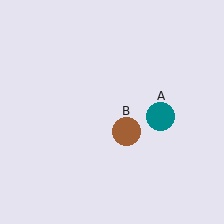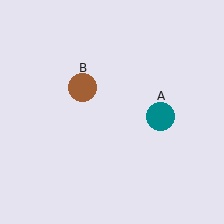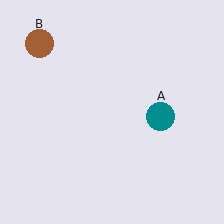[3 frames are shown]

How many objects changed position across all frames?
1 object changed position: brown circle (object B).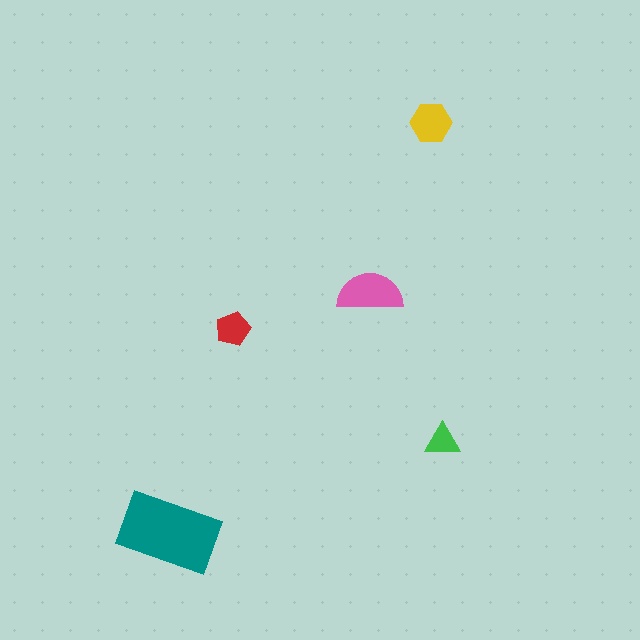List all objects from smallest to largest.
The green triangle, the red pentagon, the yellow hexagon, the pink semicircle, the teal rectangle.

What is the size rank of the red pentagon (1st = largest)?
4th.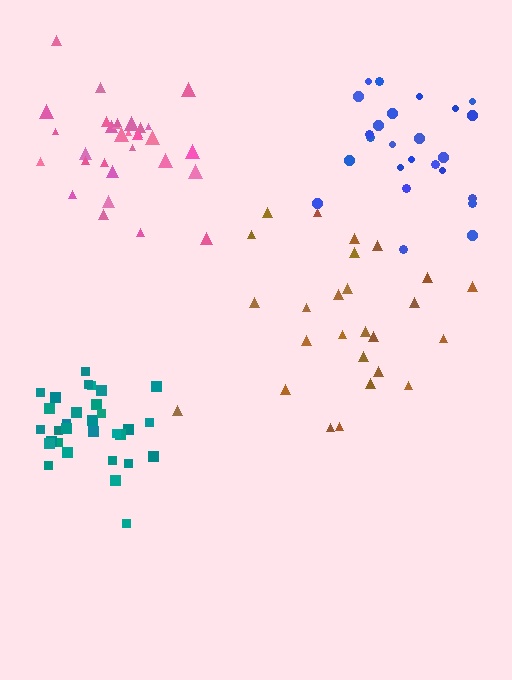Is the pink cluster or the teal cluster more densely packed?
Teal.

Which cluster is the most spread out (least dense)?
Brown.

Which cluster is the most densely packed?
Teal.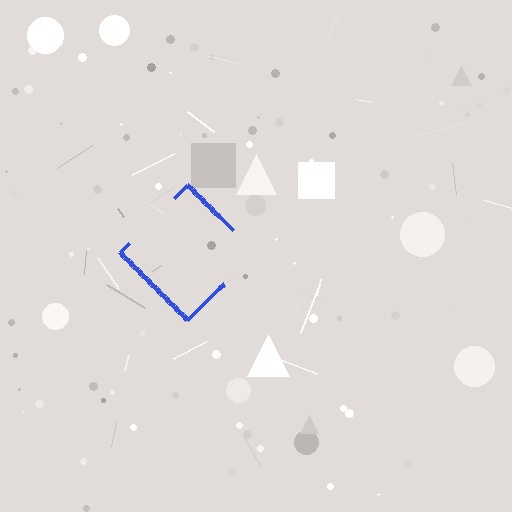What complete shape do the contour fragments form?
The contour fragments form a diamond.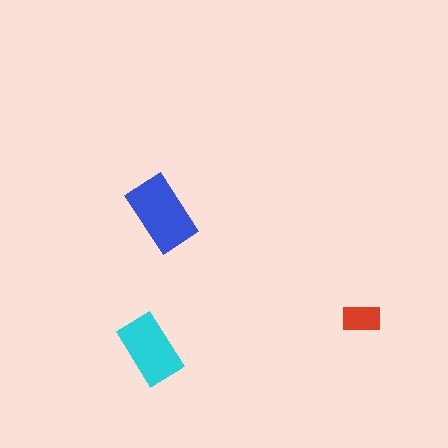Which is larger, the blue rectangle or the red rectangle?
The blue one.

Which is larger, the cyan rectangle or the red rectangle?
The cyan one.